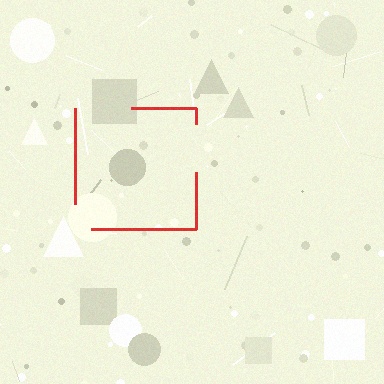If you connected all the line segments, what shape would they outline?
They would outline a square.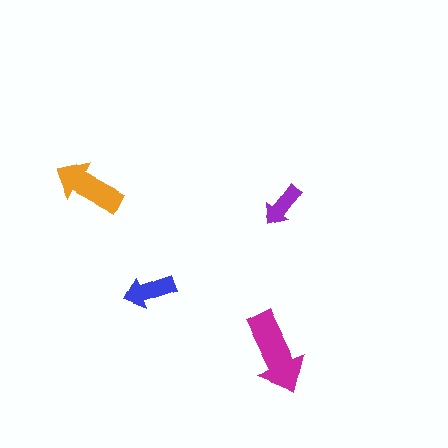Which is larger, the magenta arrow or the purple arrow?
The magenta one.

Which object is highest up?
The orange arrow is topmost.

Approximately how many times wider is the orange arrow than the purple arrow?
About 1.5 times wider.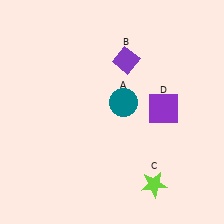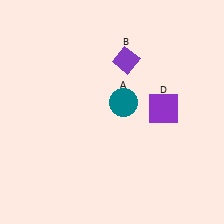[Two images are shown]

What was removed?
The lime star (C) was removed in Image 2.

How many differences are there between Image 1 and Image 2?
There is 1 difference between the two images.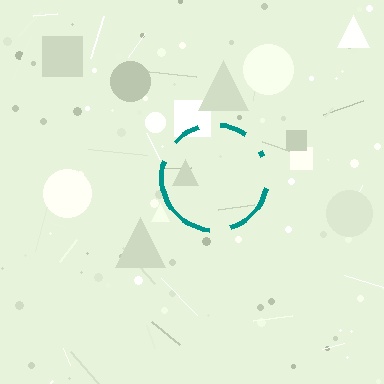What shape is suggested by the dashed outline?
The dashed outline suggests a circle.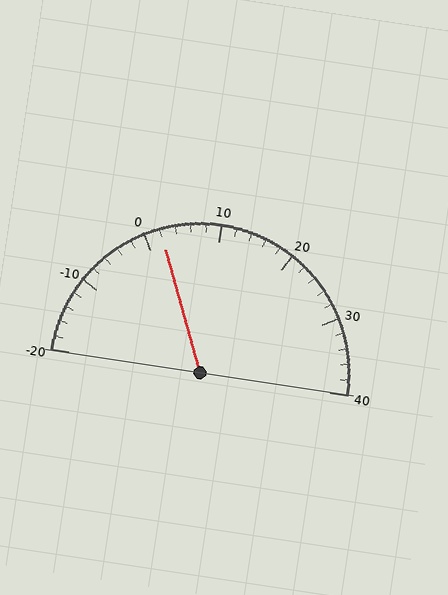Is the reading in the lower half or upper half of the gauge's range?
The reading is in the lower half of the range (-20 to 40).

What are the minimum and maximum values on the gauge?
The gauge ranges from -20 to 40.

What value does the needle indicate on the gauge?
The needle indicates approximately 2.